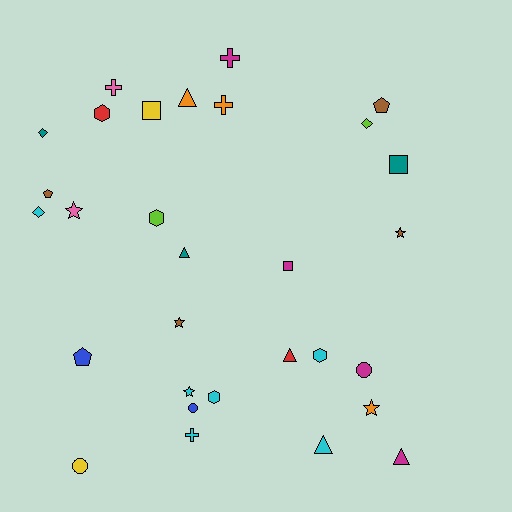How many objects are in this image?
There are 30 objects.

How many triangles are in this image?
There are 5 triangles.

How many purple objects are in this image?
There are no purple objects.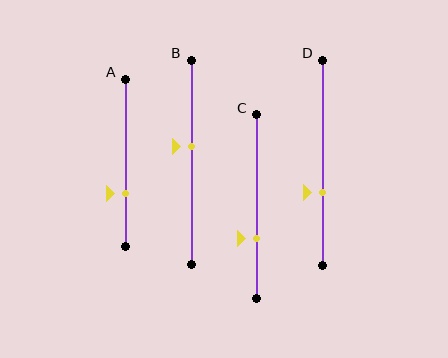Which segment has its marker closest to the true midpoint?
Segment B has its marker closest to the true midpoint.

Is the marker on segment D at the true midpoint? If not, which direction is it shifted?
No, the marker on segment D is shifted downward by about 14% of the segment length.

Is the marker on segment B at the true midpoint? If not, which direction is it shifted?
No, the marker on segment B is shifted upward by about 8% of the segment length.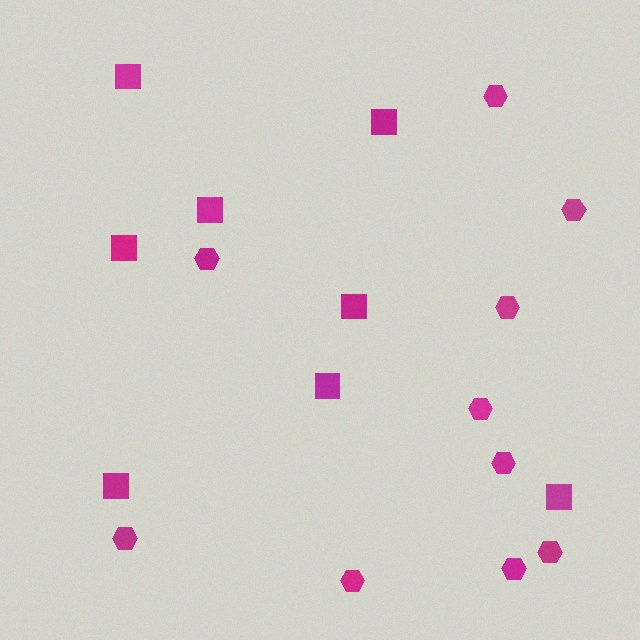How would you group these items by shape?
There are 2 groups: one group of squares (8) and one group of hexagons (10).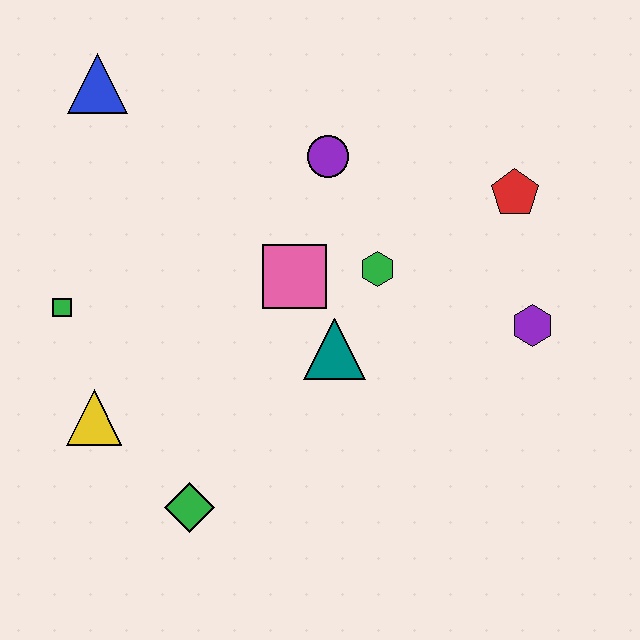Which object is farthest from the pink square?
The blue triangle is farthest from the pink square.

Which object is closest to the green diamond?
The yellow triangle is closest to the green diamond.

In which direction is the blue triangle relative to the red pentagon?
The blue triangle is to the left of the red pentagon.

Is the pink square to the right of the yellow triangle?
Yes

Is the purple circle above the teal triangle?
Yes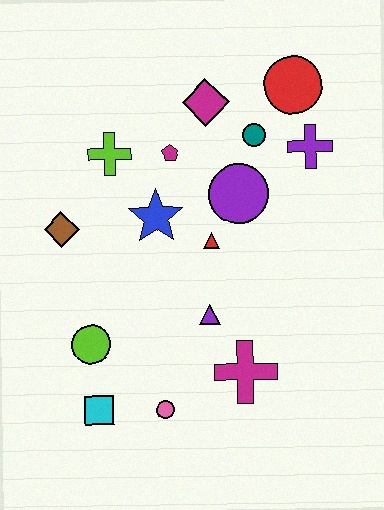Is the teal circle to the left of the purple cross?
Yes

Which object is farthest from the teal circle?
The cyan square is farthest from the teal circle.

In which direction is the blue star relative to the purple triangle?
The blue star is above the purple triangle.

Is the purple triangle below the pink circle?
No